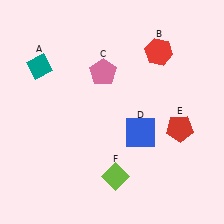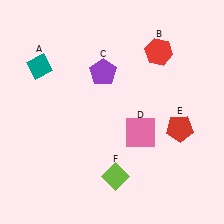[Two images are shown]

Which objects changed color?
C changed from pink to purple. D changed from blue to pink.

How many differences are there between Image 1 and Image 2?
There are 2 differences between the two images.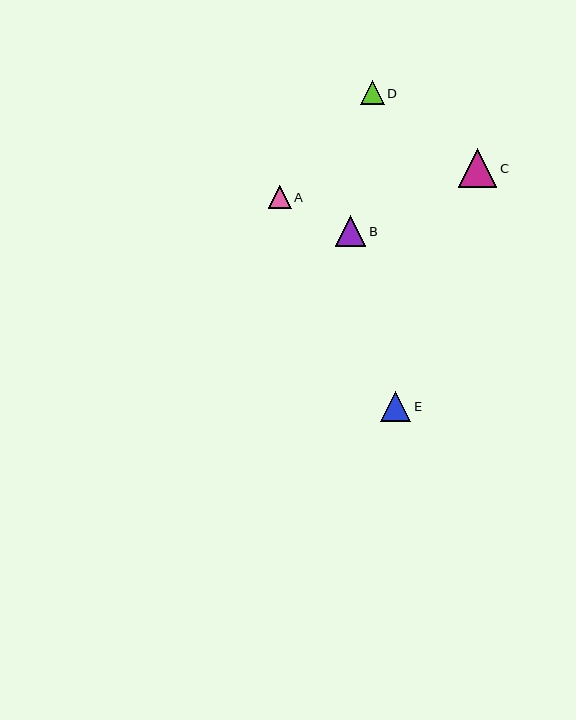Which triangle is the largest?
Triangle C is the largest with a size of approximately 39 pixels.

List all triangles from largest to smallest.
From largest to smallest: C, B, E, D, A.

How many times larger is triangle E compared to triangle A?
Triangle E is approximately 1.3 times the size of triangle A.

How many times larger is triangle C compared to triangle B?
Triangle C is approximately 1.3 times the size of triangle B.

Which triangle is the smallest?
Triangle A is the smallest with a size of approximately 23 pixels.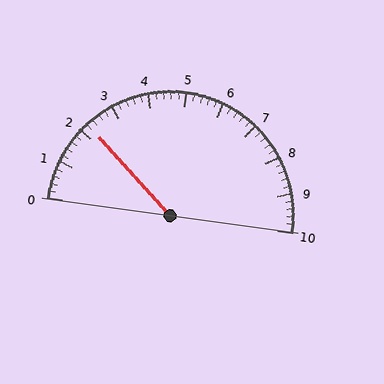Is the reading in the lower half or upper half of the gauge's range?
The reading is in the lower half of the range (0 to 10).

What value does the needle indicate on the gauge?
The needle indicates approximately 2.2.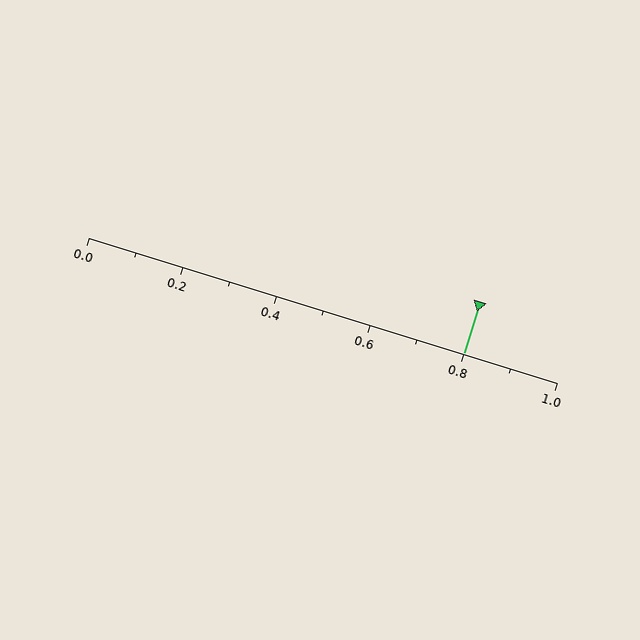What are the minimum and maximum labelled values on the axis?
The axis runs from 0.0 to 1.0.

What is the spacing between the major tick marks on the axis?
The major ticks are spaced 0.2 apart.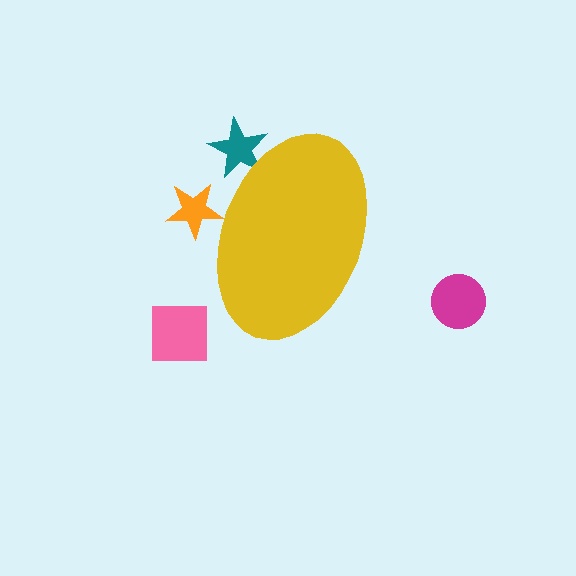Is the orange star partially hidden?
Yes, the orange star is partially hidden behind the yellow ellipse.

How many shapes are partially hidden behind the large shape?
2 shapes are partially hidden.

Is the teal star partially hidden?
Yes, the teal star is partially hidden behind the yellow ellipse.